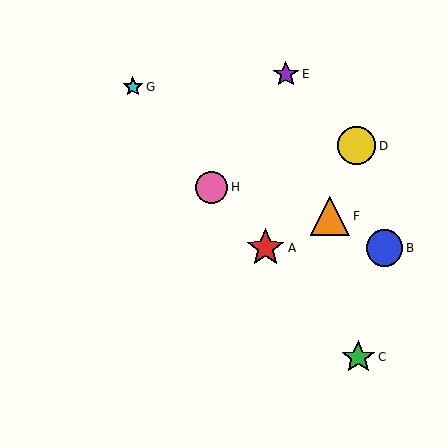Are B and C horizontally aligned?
No, B is at y≈248 and C is at y≈357.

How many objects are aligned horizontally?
2 objects (A, B) are aligned horizontally.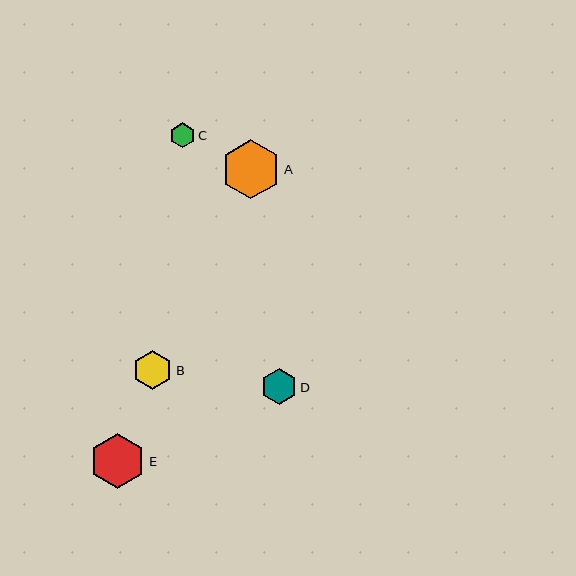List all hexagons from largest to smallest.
From largest to smallest: A, E, B, D, C.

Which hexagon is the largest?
Hexagon A is the largest with a size of approximately 59 pixels.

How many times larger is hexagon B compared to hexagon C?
Hexagon B is approximately 1.6 times the size of hexagon C.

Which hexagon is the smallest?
Hexagon C is the smallest with a size of approximately 25 pixels.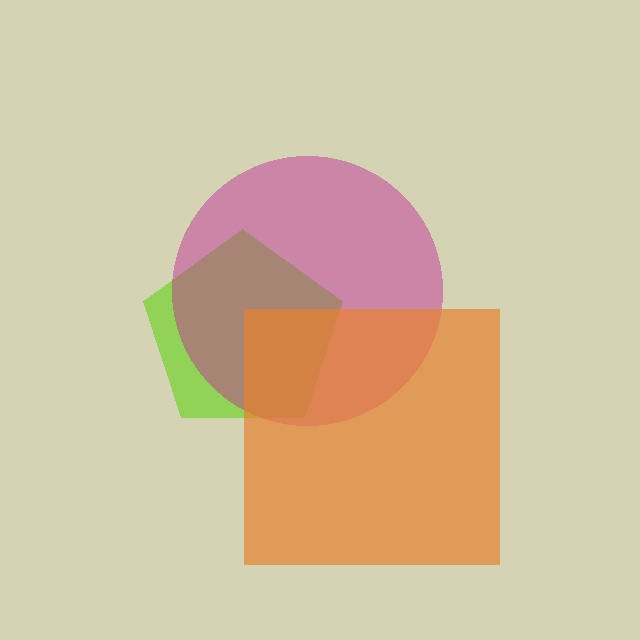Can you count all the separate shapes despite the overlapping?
Yes, there are 3 separate shapes.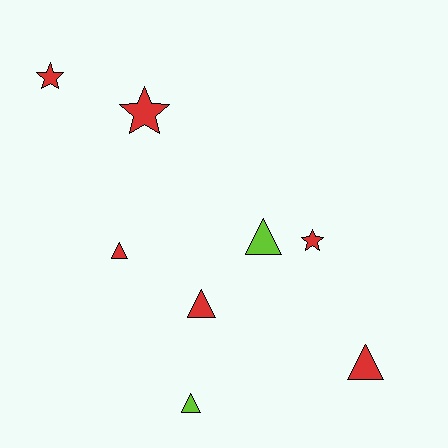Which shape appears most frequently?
Triangle, with 5 objects.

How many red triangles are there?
There are 3 red triangles.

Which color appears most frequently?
Red, with 6 objects.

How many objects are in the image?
There are 8 objects.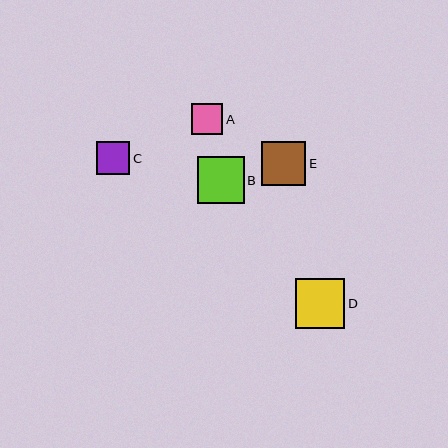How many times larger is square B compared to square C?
Square B is approximately 1.4 times the size of square C.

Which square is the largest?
Square D is the largest with a size of approximately 49 pixels.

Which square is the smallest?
Square A is the smallest with a size of approximately 31 pixels.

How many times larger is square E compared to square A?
Square E is approximately 1.4 times the size of square A.